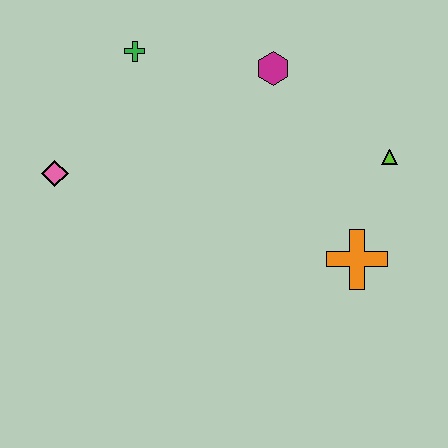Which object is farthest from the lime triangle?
The pink diamond is farthest from the lime triangle.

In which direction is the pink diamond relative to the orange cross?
The pink diamond is to the left of the orange cross.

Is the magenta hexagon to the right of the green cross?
Yes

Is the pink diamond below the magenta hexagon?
Yes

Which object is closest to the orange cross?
The lime triangle is closest to the orange cross.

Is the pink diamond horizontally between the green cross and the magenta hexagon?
No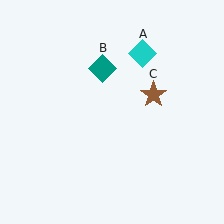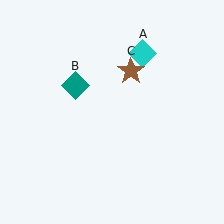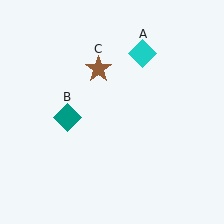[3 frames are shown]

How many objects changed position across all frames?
2 objects changed position: teal diamond (object B), brown star (object C).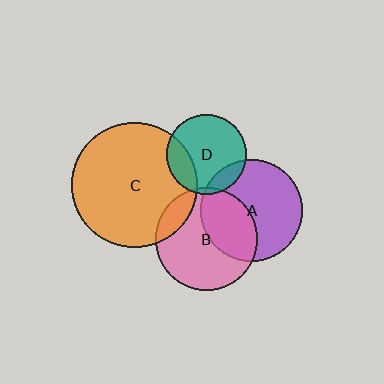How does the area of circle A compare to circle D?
Approximately 1.6 times.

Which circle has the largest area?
Circle C (orange).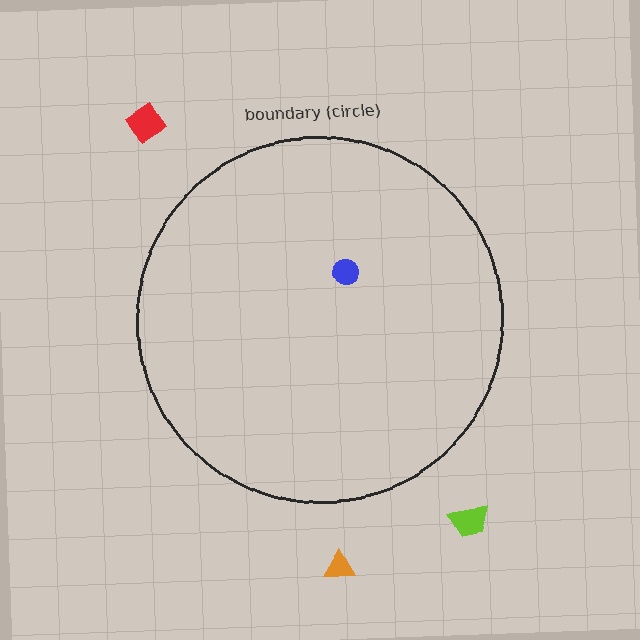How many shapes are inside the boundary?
1 inside, 3 outside.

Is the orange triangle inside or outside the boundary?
Outside.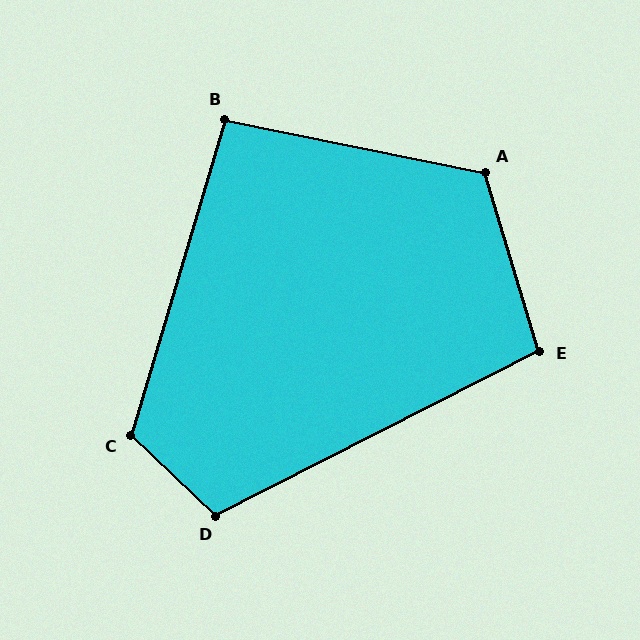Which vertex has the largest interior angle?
A, at approximately 118 degrees.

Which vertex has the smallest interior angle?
B, at approximately 95 degrees.